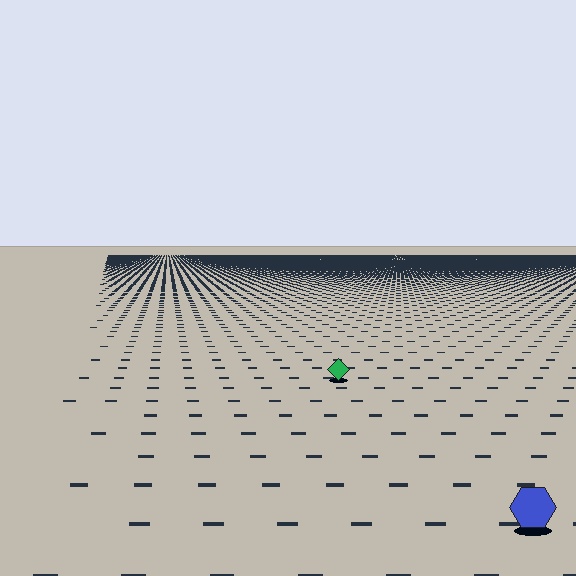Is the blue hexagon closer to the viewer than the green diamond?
Yes. The blue hexagon is closer — you can tell from the texture gradient: the ground texture is coarser near it.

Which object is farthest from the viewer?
The green diamond is farthest from the viewer. It appears smaller and the ground texture around it is denser.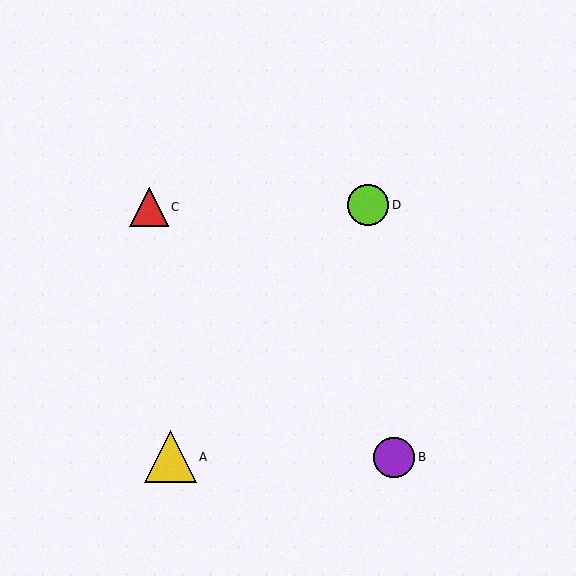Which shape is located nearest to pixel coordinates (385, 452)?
The purple circle (labeled B) at (394, 457) is nearest to that location.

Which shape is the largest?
The yellow triangle (labeled A) is the largest.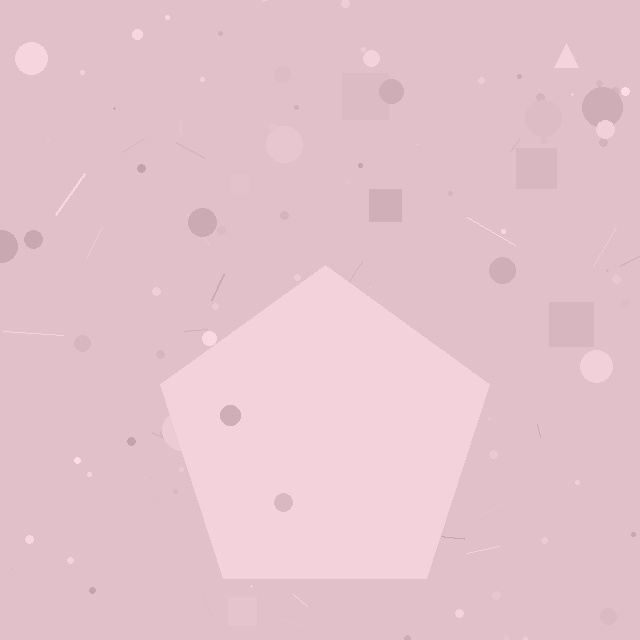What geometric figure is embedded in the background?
A pentagon is embedded in the background.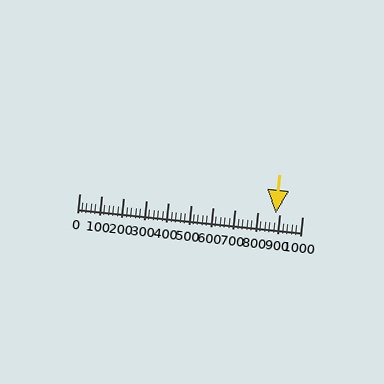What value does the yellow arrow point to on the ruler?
The yellow arrow points to approximately 880.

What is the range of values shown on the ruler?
The ruler shows values from 0 to 1000.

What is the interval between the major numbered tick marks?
The major tick marks are spaced 100 units apart.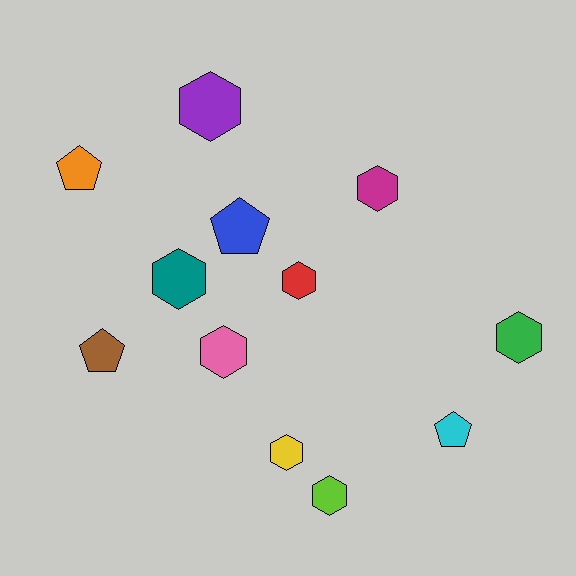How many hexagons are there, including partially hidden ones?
There are 8 hexagons.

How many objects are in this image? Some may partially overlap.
There are 12 objects.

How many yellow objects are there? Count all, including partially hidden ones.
There is 1 yellow object.